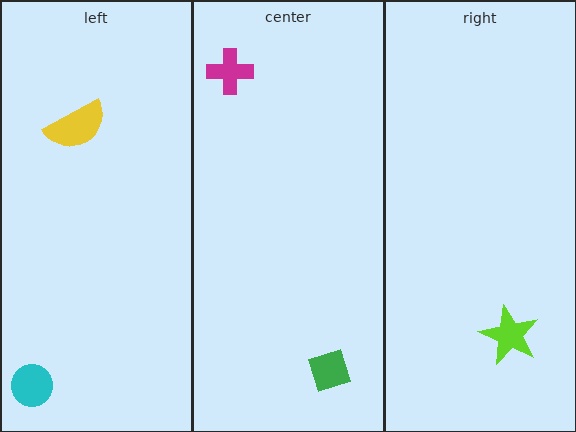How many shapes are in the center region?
2.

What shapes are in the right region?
The lime star.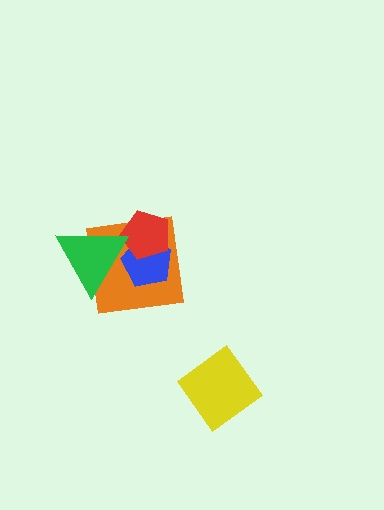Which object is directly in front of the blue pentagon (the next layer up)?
The red pentagon is directly in front of the blue pentagon.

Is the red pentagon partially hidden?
Yes, it is partially covered by another shape.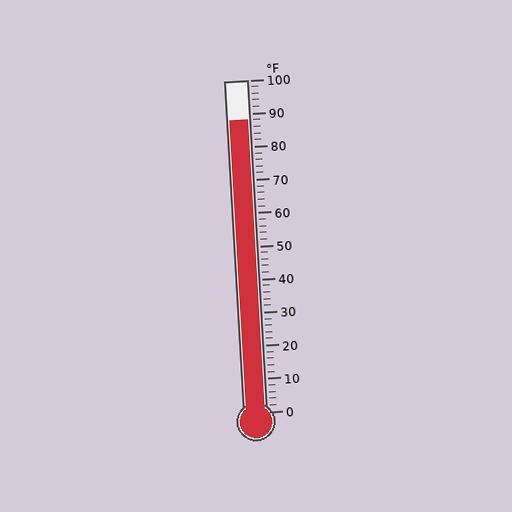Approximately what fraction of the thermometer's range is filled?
The thermometer is filled to approximately 90% of its range.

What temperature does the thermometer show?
The thermometer shows approximately 88°F.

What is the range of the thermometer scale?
The thermometer scale ranges from 0°F to 100°F.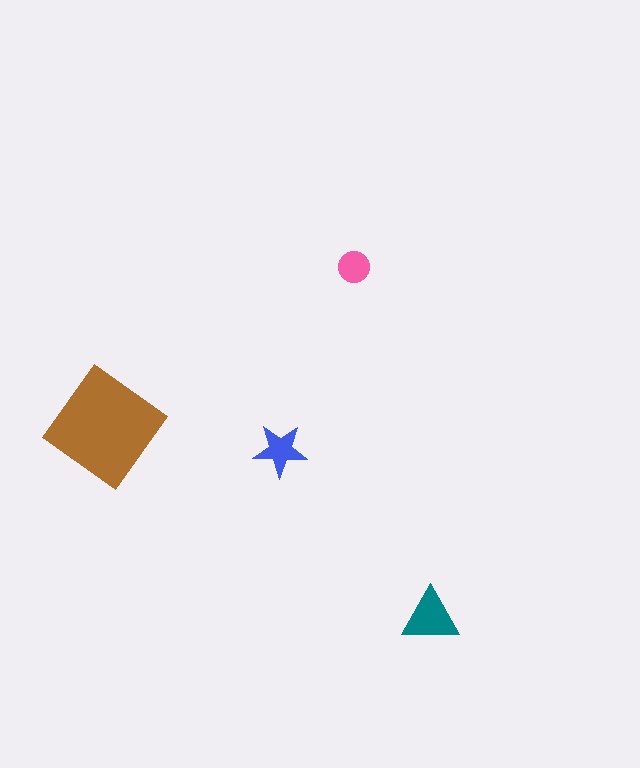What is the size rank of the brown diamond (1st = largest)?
1st.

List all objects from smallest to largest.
The pink circle, the blue star, the teal triangle, the brown diamond.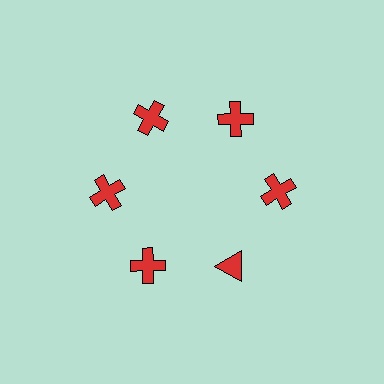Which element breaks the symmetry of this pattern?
The red triangle at roughly the 5 o'clock position breaks the symmetry. All other shapes are red crosses.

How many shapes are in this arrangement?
There are 6 shapes arranged in a ring pattern.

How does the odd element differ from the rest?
It has a different shape: triangle instead of cross.